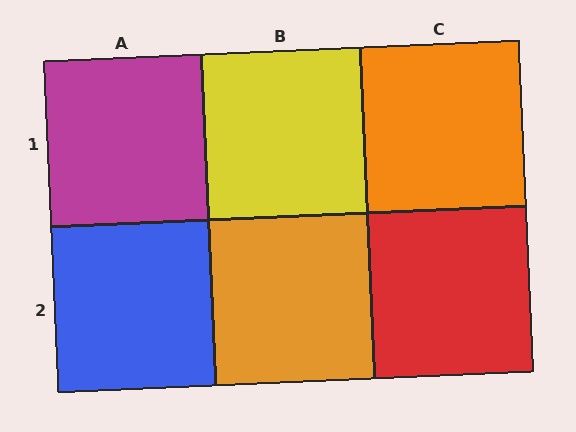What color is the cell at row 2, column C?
Red.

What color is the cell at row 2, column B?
Orange.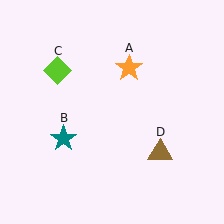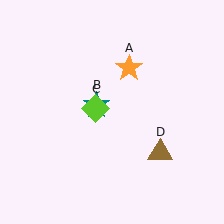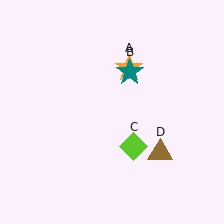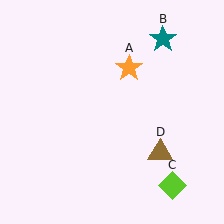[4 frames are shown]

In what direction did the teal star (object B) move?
The teal star (object B) moved up and to the right.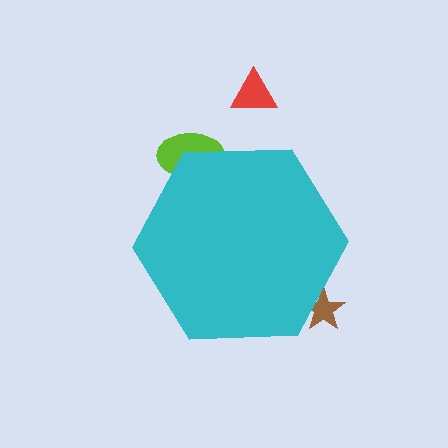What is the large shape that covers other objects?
A cyan hexagon.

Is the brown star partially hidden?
Yes, the brown star is partially hidden behind the cyan hexagon.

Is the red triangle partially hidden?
No, the red triangle is fully visible.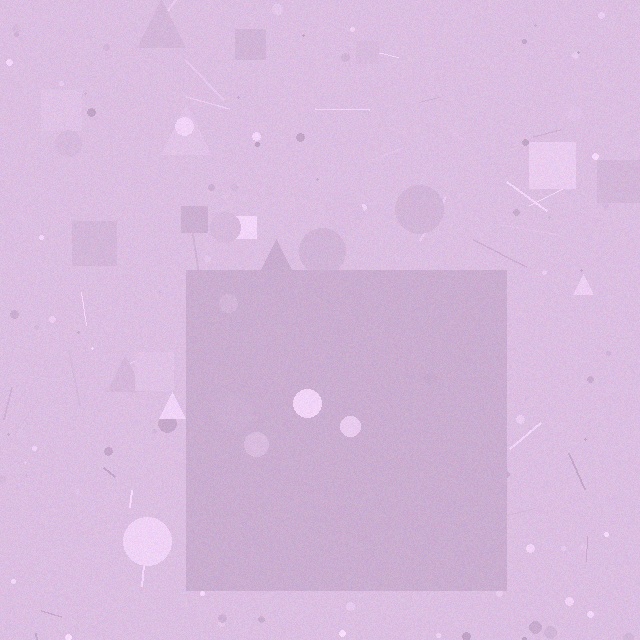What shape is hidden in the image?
A square is hidden in the image.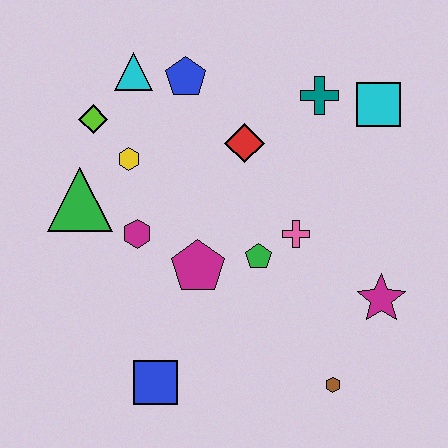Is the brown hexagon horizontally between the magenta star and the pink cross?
Yes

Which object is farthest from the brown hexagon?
The cyan triangle is farthest from the brown hexagon.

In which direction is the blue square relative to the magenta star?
The blue square is to the left of the magenta star.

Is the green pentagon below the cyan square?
Yes